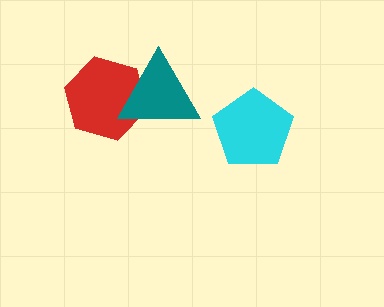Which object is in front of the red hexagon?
The teal triangle is in front of the red hexagon.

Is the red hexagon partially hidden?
Yes, it is partially covered by another shape.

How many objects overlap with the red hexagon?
1 object overlaps with the red hexagon.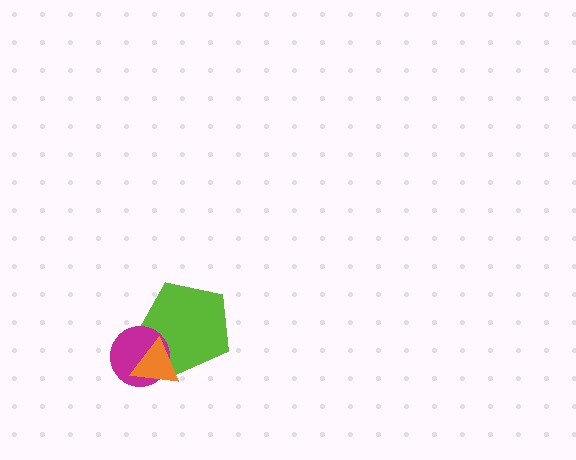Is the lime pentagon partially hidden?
Yes, it is partially covered by another shape.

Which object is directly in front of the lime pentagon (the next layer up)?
The magenta circle is directly in front of the lime pentagon.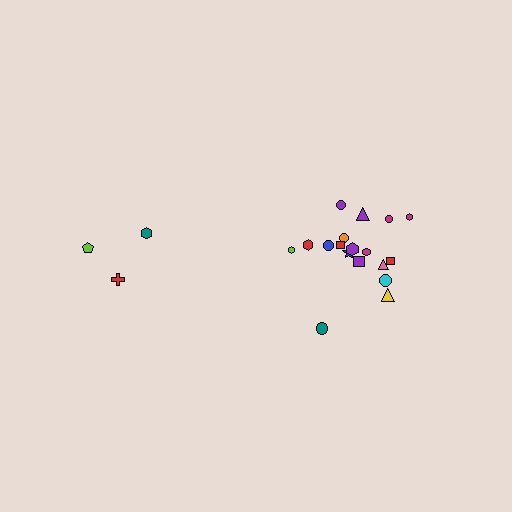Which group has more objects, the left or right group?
The right group.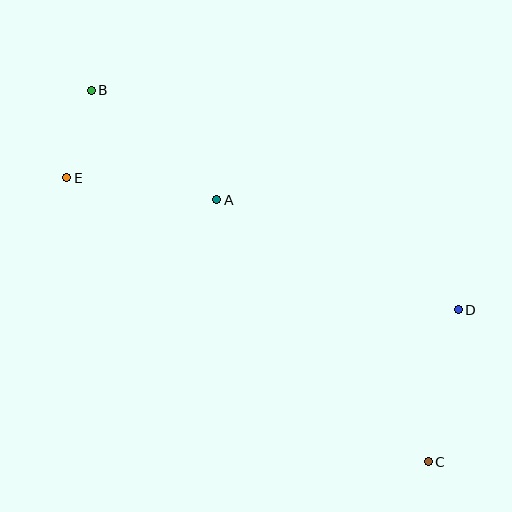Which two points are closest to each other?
Points B and E are closest to each other.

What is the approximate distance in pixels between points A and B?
The distance between A and B is approximately 167 pixels.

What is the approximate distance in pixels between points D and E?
The distance between D and E is approximately 413 pixels.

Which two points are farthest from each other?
Points B and C are farthest from each other.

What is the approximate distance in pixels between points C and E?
The distance between C and E is approximately 460 pixels.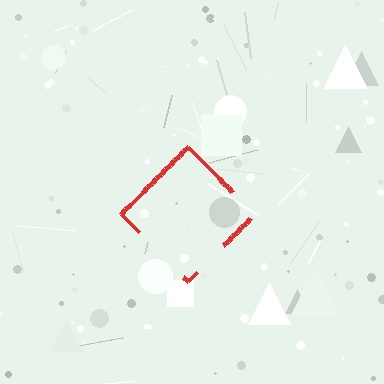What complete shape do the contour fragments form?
The contour fragments form a diamond.